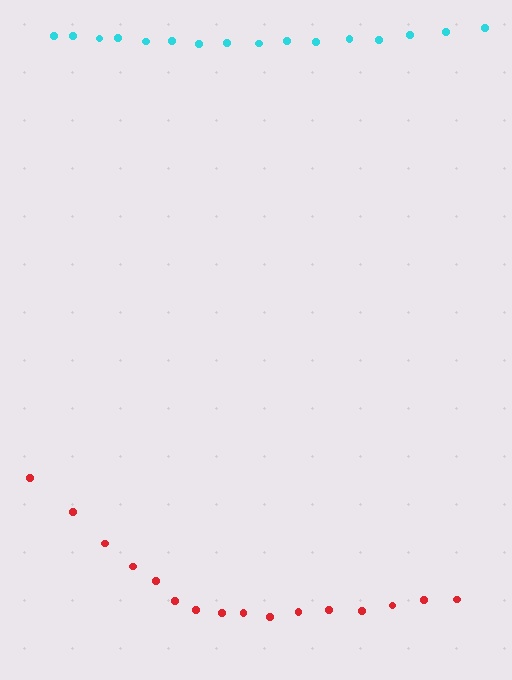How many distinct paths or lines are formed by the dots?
There are 2 distinct paths.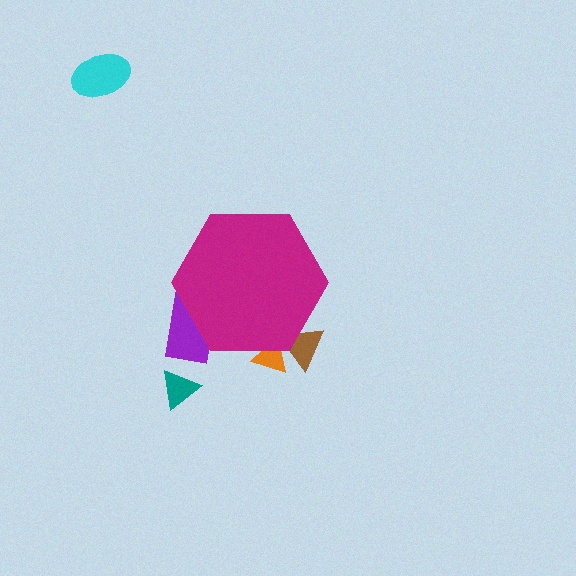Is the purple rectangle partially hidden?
Yes, the purple rectangle is partially hidden behind the magenta hexagon.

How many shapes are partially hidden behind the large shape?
3 shapes are partially hidden.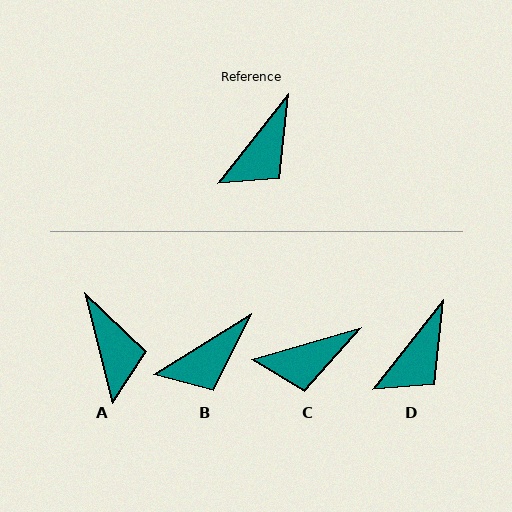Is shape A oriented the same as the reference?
No, it is off by about 52 degrees.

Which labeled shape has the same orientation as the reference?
D.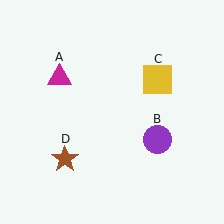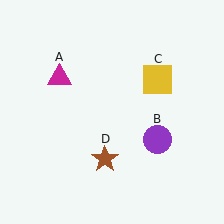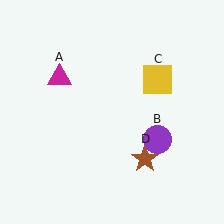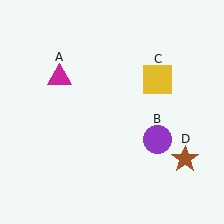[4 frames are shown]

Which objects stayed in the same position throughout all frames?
Magenta triangle (object A) and purple circle (object B) and yellow square (object C) remained stationary.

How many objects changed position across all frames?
1 object changed position: brown star (object D).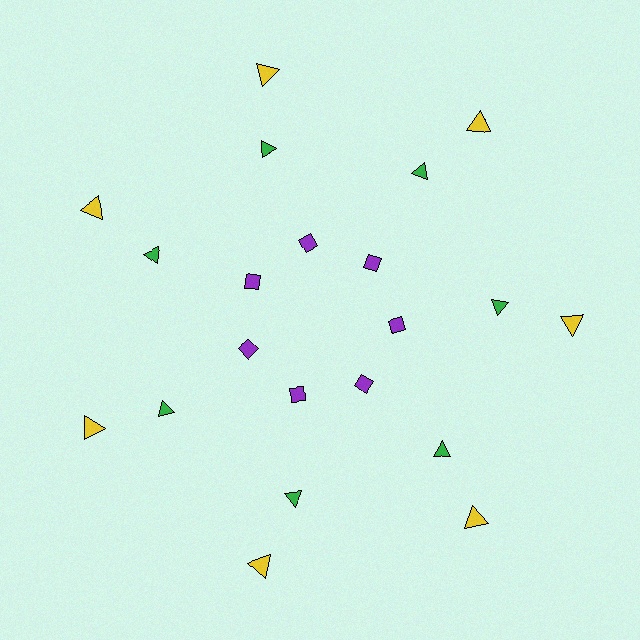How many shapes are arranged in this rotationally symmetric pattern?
There are 21 shapes, arranged in 7 groups of 3.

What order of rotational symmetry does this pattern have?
This pattern has 7-fold rotational symmetry.